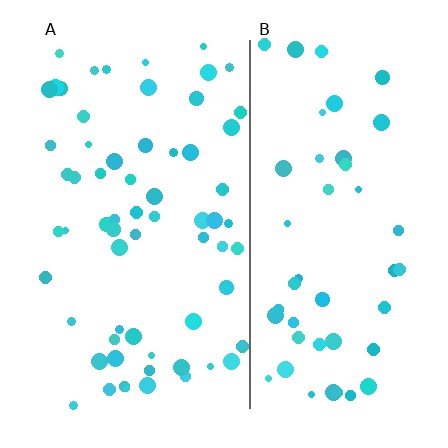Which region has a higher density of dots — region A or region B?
A (the left).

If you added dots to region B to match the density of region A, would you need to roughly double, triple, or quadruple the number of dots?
Approximately double.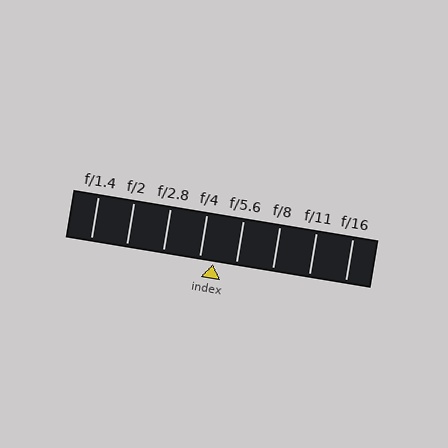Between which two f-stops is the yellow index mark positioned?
The index mark is between f/4 and f/5.6.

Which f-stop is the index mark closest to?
The index mark is closest to f/4.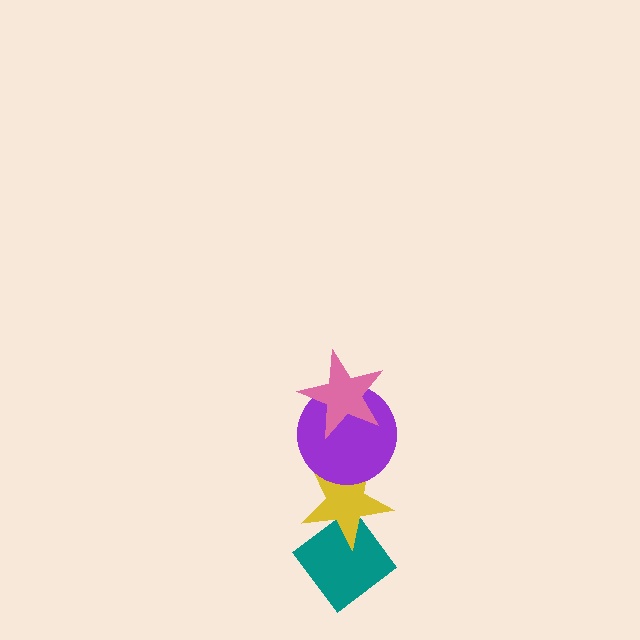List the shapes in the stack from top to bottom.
From top to bottom: the pink star, the purple circle, the yellow star, the teal diamond.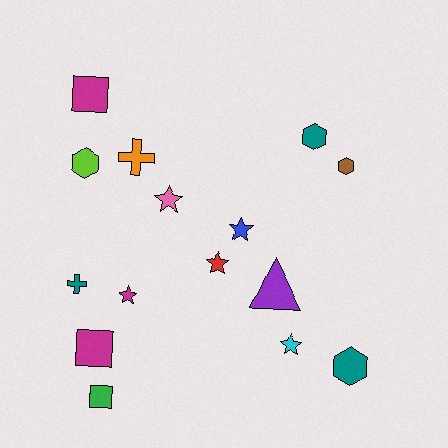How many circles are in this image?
There are no circles.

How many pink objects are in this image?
There is 1 pink object.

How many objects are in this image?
There are 15 objects.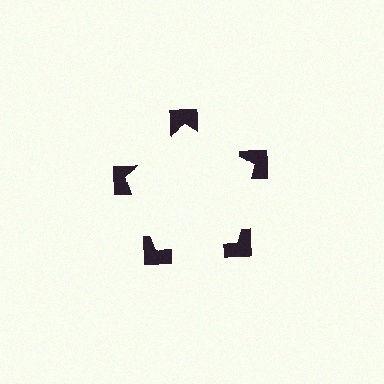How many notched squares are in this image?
There are 5 — one at each vertex of the illusory pentagon.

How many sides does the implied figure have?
5 sides.